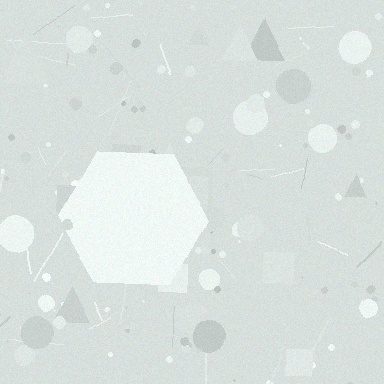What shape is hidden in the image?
A hexagon is hidden in the image.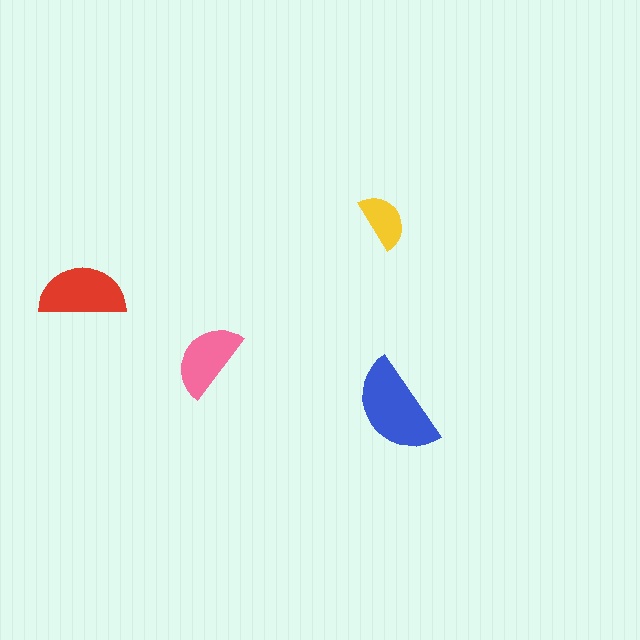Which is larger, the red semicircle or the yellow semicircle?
The red one.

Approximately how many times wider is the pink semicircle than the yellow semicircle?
About 1.5 times wider.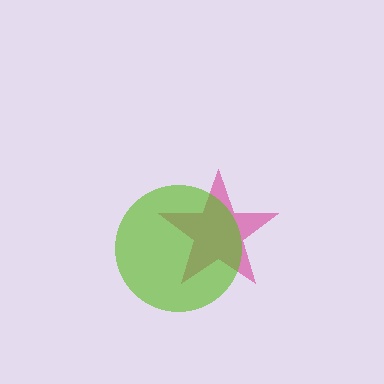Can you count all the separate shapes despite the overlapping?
Yes, there are 2 separate shapes.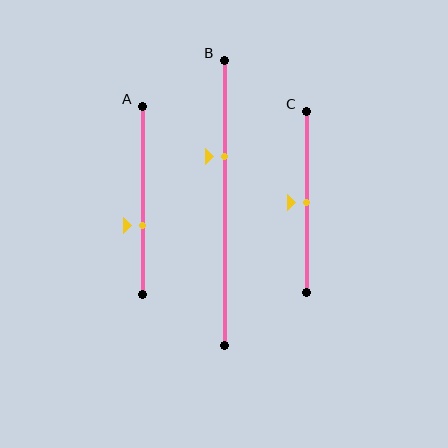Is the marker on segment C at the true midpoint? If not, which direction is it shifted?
Yes, the marker on segment C is at the true midpoint.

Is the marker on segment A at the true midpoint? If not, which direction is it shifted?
No, the marker on segment A is shifted downward by about 13% of the segment length.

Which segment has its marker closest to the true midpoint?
Segment C has its marker closest to the true midpoint.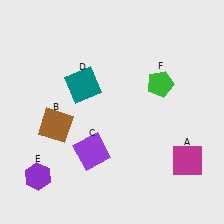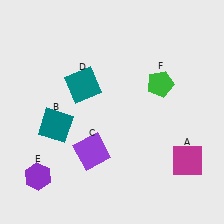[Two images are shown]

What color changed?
The square (B) changed from brown in Image 1 to teal in Image 2.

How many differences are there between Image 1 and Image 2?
There is 1 difference between the two images.